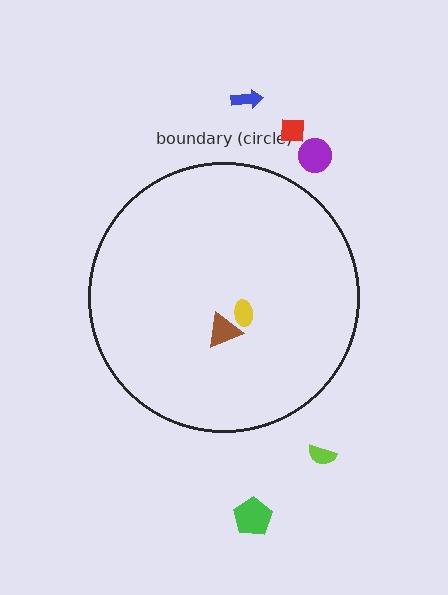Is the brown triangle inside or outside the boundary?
Inside.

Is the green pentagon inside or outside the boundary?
Outside.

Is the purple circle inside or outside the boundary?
Outside.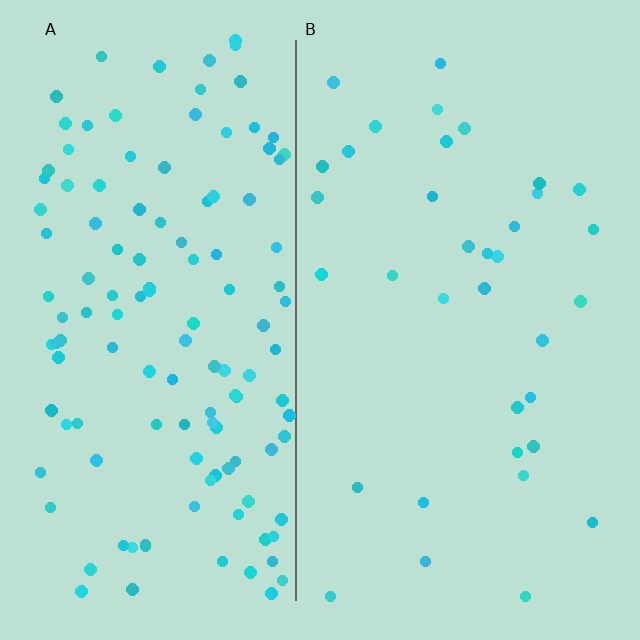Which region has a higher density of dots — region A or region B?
A (the left).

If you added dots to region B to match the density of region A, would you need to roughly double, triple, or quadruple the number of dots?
Approximately quadruple.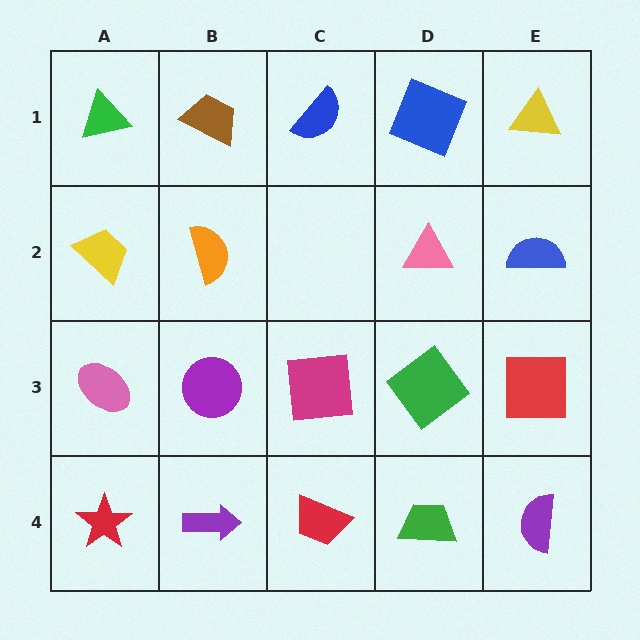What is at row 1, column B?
A brown trapezoid.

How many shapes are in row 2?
4 shapes.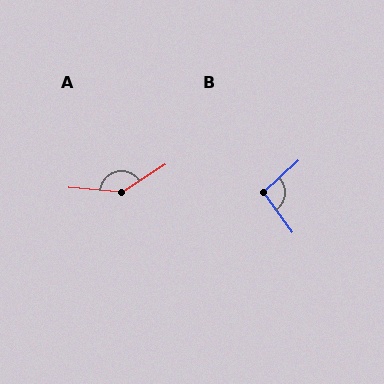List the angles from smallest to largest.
B (96°), A (142°).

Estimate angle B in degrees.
Approximately 96 degrees.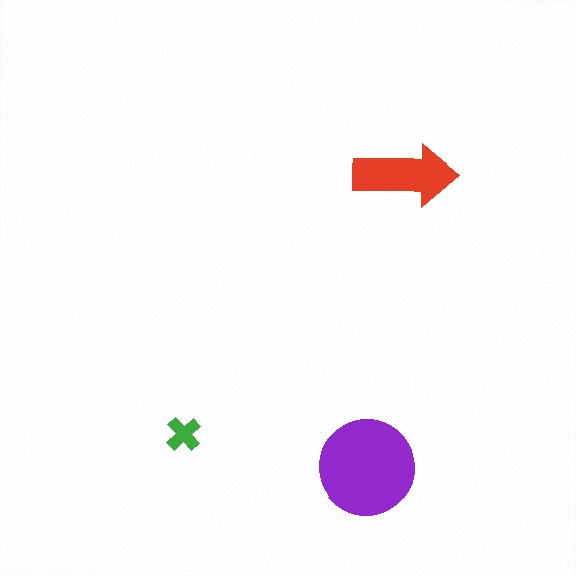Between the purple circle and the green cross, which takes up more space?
The purple circle.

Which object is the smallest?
The green cross.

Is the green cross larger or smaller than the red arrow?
Smaller.